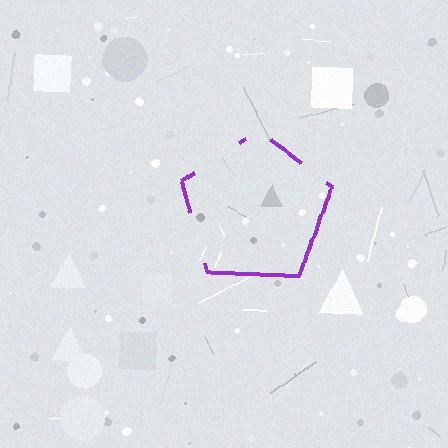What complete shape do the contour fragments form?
The contour fragments form a pentagon.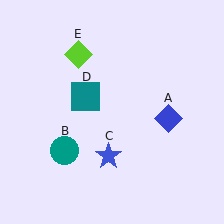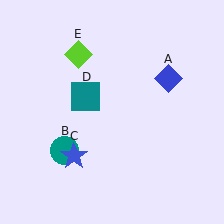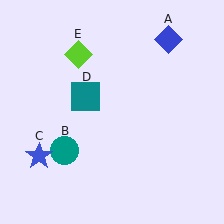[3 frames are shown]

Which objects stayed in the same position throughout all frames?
Teal circle (object B) and teal square (object D) and lime diamond (object E) remained stationary.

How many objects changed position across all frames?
2 objects changed position: blue diamond (object A), blue star (object C).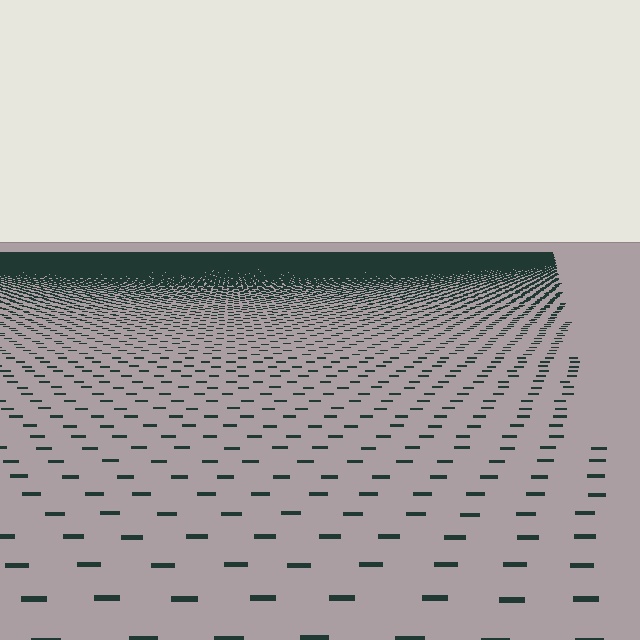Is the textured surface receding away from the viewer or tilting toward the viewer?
The surface is receding away from the viewer. Texture elements get smaller and denser toward the top.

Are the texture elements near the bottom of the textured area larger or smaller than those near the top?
Larger. Near the bottom, elements are closer to the viewer and appear at a bigger on-screen size.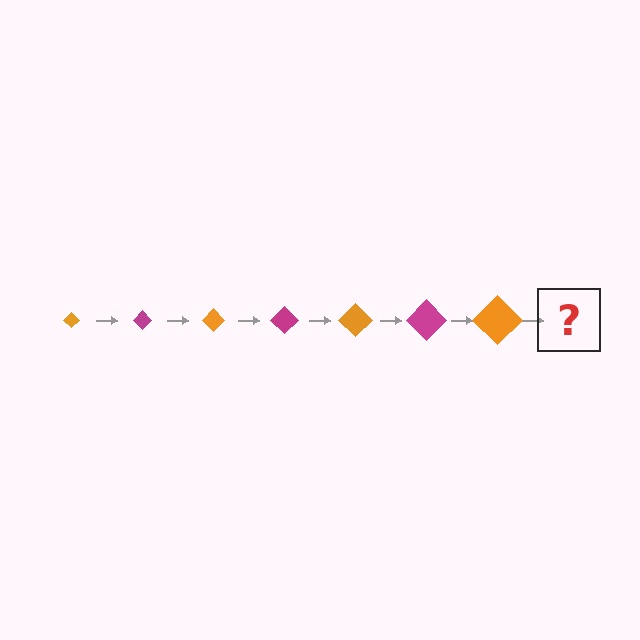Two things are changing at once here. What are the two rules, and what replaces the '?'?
The two rules are that the diamond grows larger each step and the color cycles through orange and magenta. The '?' should be a magenta diamond, larger than the previous one.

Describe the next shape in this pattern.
It should be a magenta diamond, larger than the previous one.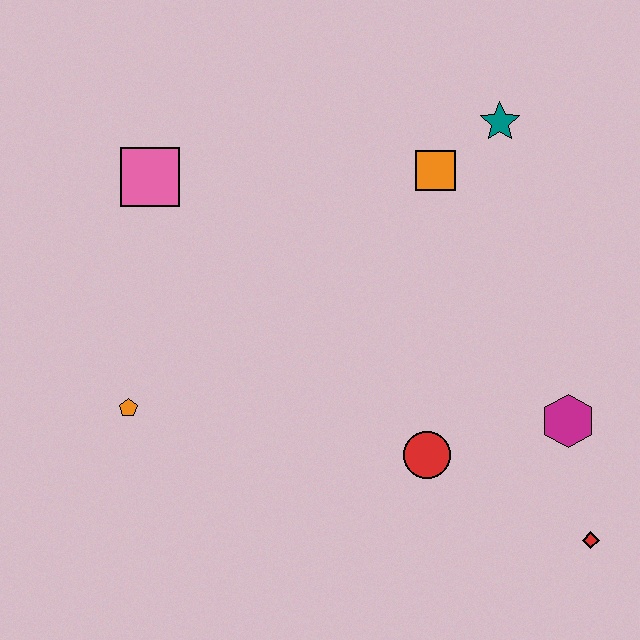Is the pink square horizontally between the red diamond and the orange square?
No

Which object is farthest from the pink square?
The red diamond is farthest from the pink square.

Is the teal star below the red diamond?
No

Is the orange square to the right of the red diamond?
No